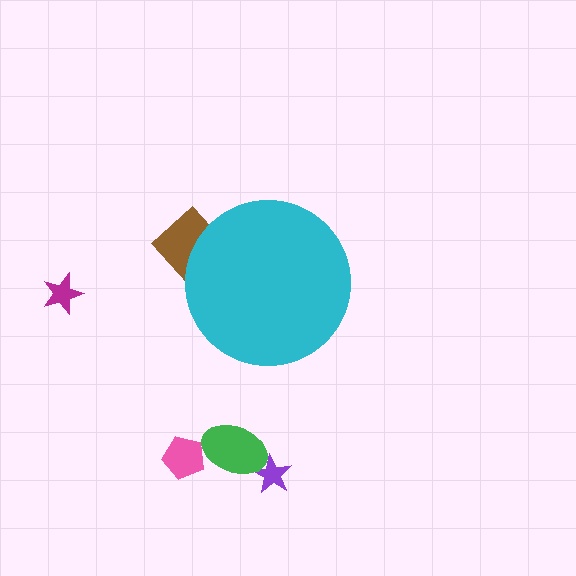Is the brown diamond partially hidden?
Yes, the brown diamond is partially hidden behind the cyan circle.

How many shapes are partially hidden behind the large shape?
1 shape is partially hidden.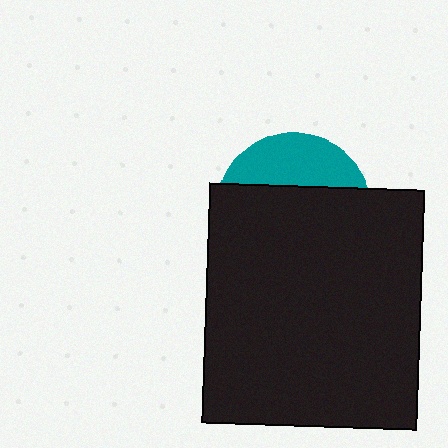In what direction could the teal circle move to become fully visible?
The teal circle could move up. That would shift it out from behind the black rectangle entirely.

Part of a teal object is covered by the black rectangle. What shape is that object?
It is a circle.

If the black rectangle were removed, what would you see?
You would see the complete teal circle.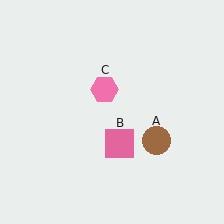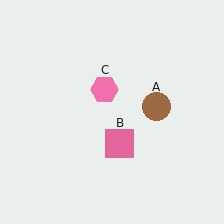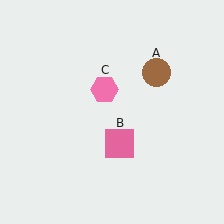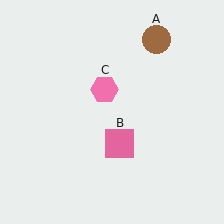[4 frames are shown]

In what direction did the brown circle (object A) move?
The brown circle (object A) moved up.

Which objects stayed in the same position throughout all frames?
Pink square (object B) and pink hexagon (object C) remained stationary.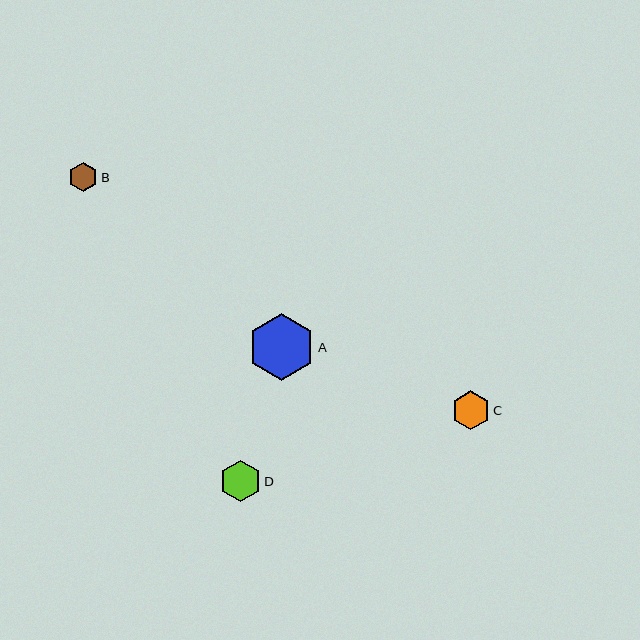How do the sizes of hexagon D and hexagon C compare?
Hexagon D and hexagon C are approximately the same size.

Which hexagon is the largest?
Hexagon A is the largest with a size of approximately 67 pixels.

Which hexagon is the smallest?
Hexagon B is the smallest with a size of approximately 29 pixels.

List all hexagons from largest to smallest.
From largest to smallest: A, D, C, B.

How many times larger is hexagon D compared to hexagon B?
Hexagon D is approximately 1.4 times the size of hexagon B.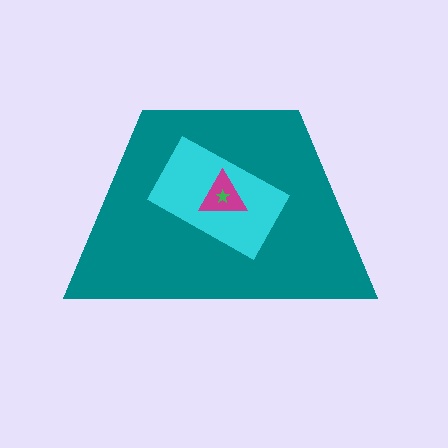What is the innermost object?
The green star.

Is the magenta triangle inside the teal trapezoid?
Yes.